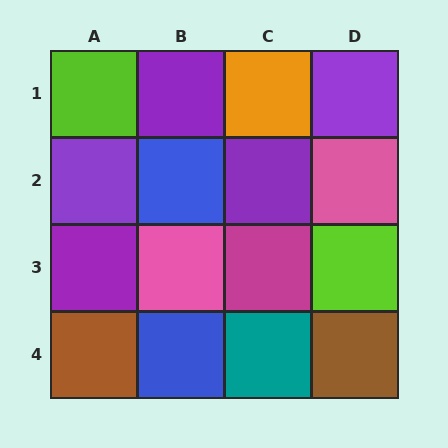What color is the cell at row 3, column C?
Magenta.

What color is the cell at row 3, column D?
Lime.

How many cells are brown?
2 cells are brown.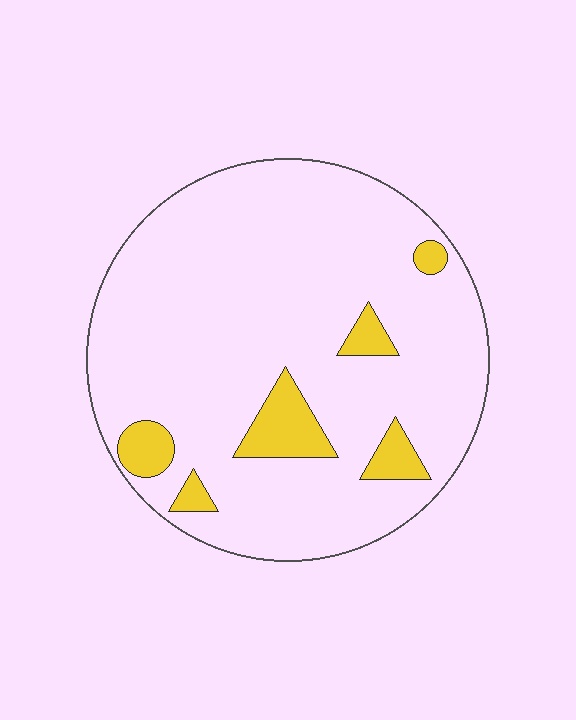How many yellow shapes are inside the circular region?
6.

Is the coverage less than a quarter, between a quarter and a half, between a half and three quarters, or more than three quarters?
Less than a quarter.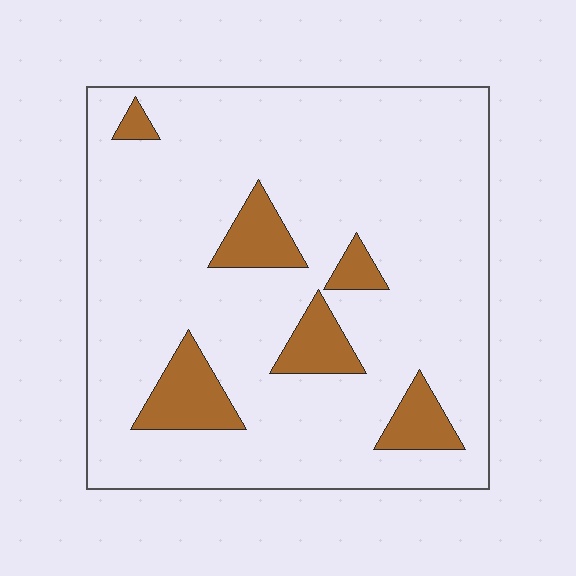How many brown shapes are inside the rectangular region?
6.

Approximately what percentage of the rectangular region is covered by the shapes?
Approximately 15%.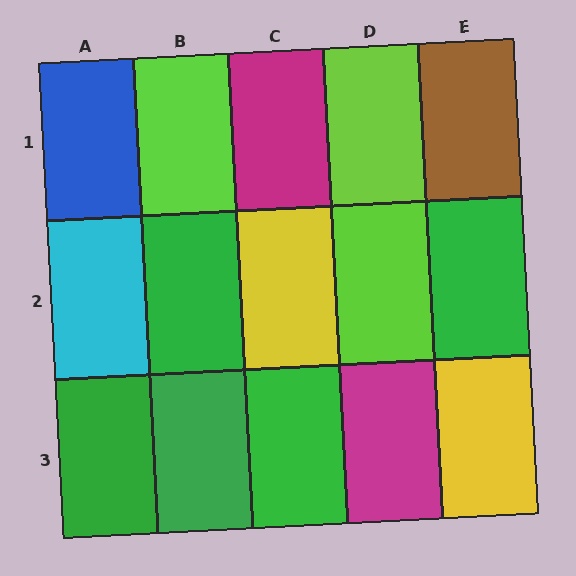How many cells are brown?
1 cell is brown.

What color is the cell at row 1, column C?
Magenta.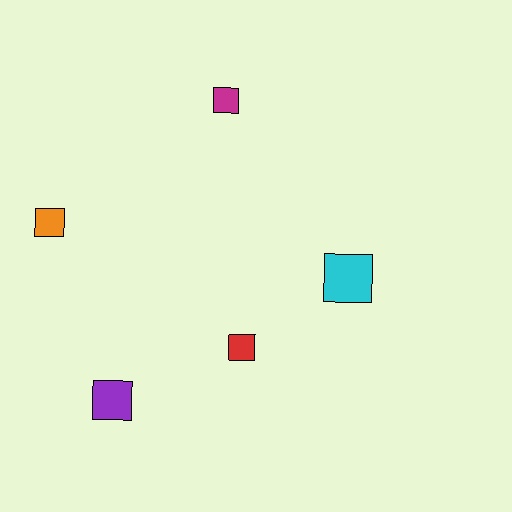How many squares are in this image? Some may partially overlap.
There are 5 squares.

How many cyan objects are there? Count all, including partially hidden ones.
There is 1 cyan object.